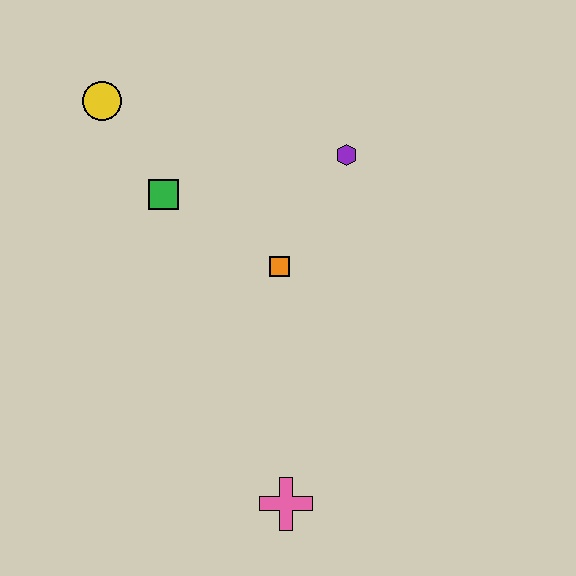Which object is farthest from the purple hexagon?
The pink cross is farthest from the purple hexagon.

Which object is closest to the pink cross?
The orange square is closest to the pink cross.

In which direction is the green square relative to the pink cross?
The green square is above the pink cross.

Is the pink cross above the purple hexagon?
No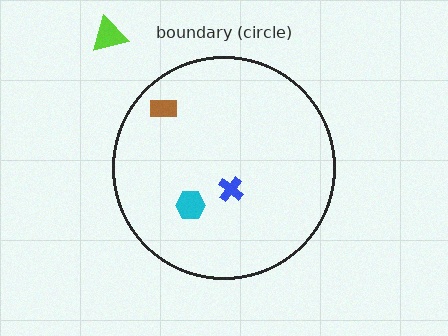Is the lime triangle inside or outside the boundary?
Outside.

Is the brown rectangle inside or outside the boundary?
Inside.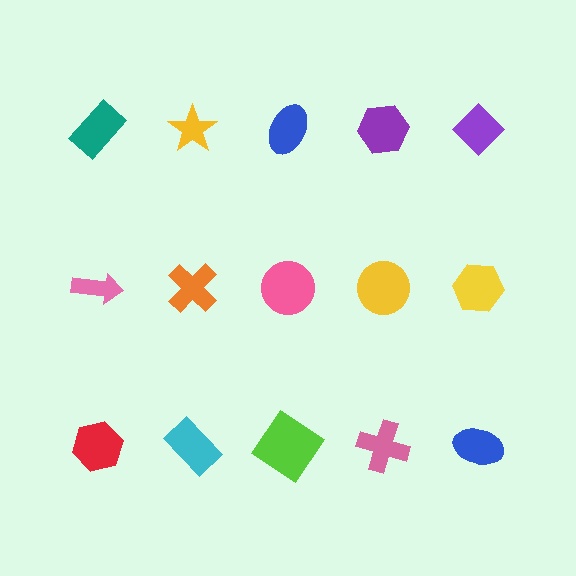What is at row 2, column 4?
A yellow circle.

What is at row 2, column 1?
A pink arrow.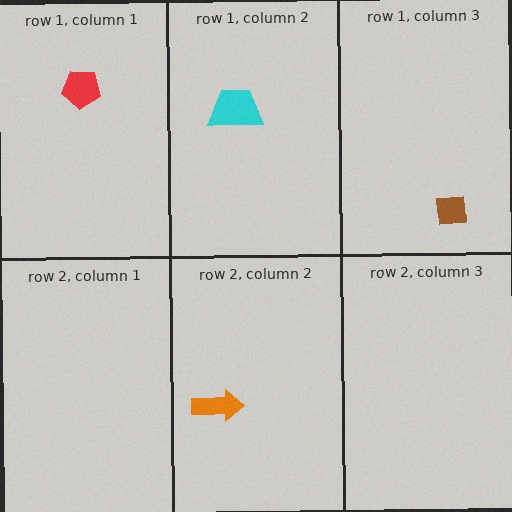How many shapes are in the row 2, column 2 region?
1.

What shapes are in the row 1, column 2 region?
The cyan trapezoid.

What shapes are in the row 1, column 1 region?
The red pentagon.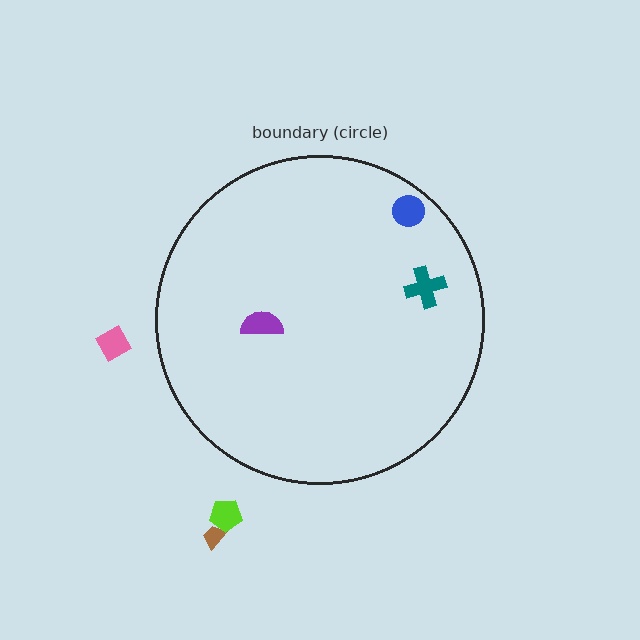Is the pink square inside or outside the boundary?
Outside.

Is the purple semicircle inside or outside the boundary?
Inside.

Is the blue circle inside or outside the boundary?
Inside.